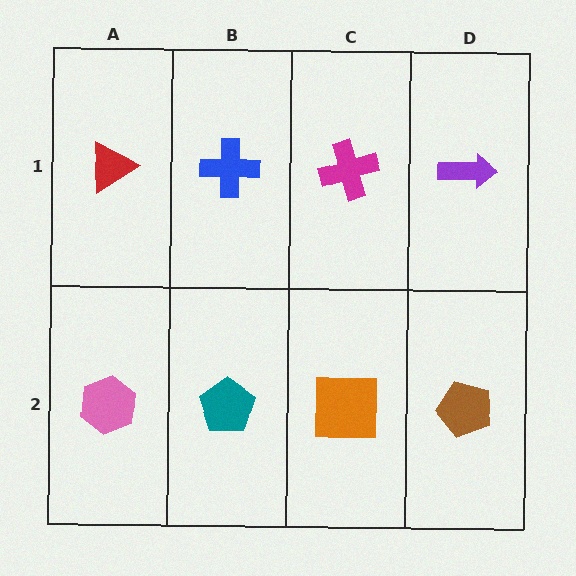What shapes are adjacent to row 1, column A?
A pink hexagon (row 2, column A), a blue cross (row 1, column B).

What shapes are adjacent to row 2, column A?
A red triangle (row 1, column A), a teal pentagon (row 2, column B).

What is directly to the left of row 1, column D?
A magenta cross.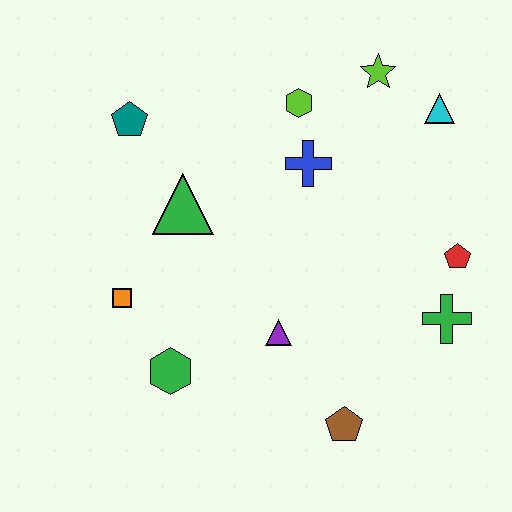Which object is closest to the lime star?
The cyan triangle is closest to the lime star.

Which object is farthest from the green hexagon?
The cyan triangle is farthest from the green hexagon.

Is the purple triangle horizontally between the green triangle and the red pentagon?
Yes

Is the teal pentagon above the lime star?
No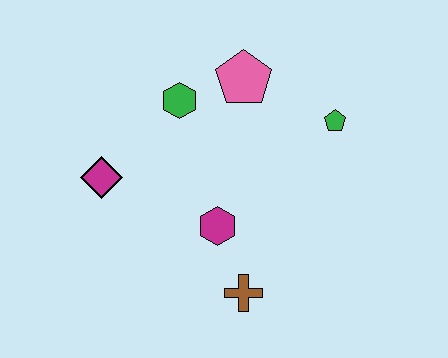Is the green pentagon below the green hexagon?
Yes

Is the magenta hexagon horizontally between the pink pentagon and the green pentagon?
No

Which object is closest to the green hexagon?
The pink pentagon is closest to the green hexagon.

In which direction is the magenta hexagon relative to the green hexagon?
The magenta hexagon is below the green hexagon.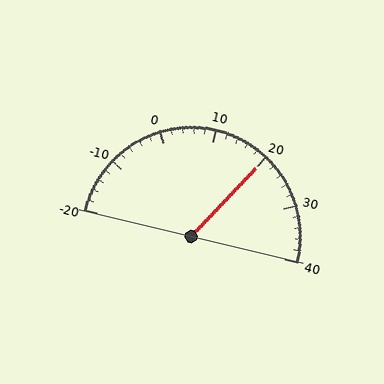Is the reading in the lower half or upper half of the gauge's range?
The reading is in the upper half of the range (-20 to 40).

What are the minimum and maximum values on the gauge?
The gauge ranges from -20 to 40.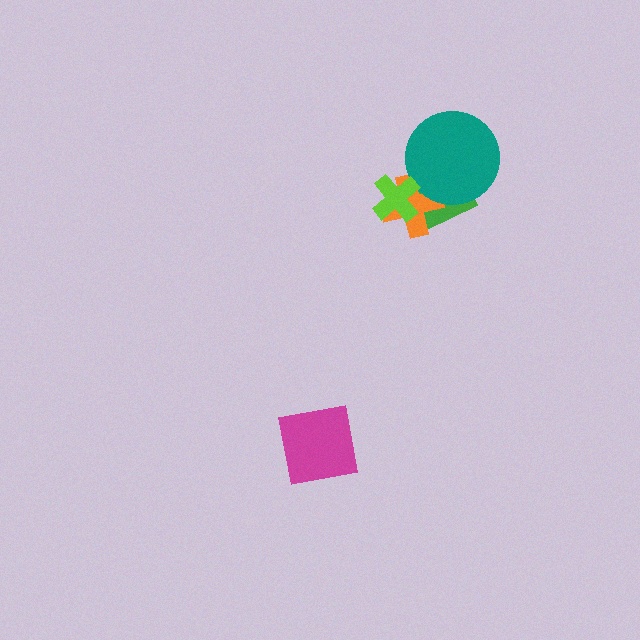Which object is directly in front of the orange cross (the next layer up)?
The teal circle is directly in front of the orange cross.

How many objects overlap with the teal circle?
2 objects overlap with the teal circle.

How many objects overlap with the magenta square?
0 objects overlap with the magenta square.